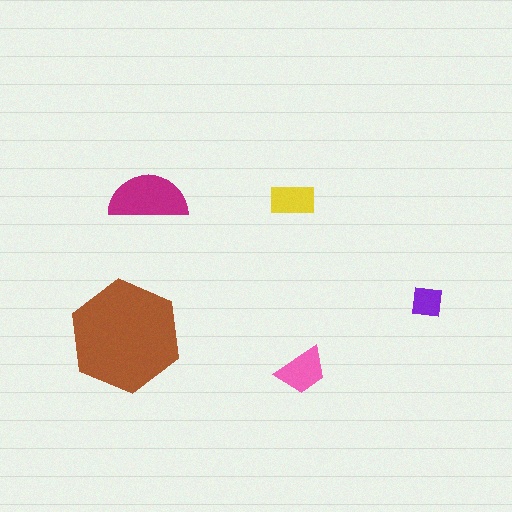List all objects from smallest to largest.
The purple square, the yellow rectangle, the pink trapezoid, the magenta semicircle, the brown hexagon.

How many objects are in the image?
There are 5 objects in the image.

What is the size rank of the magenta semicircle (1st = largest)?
2nd.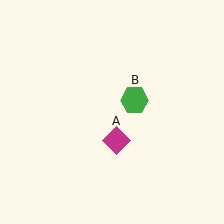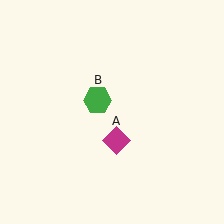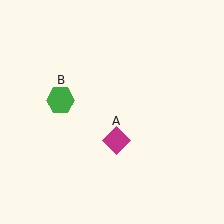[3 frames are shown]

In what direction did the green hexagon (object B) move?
The green hexagon (object B) moved left.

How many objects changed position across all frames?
1 object changed position: green hexagon (object B).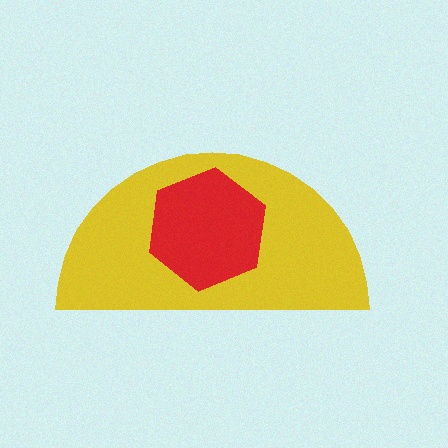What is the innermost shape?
The red hexagon.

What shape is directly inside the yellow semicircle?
The red hexagon.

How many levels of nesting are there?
2.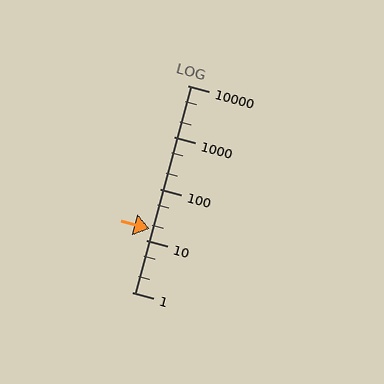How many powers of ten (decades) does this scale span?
The scale spans 4 decades, from 1 to 10000.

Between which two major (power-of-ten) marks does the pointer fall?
The pointer is between 10 and 100.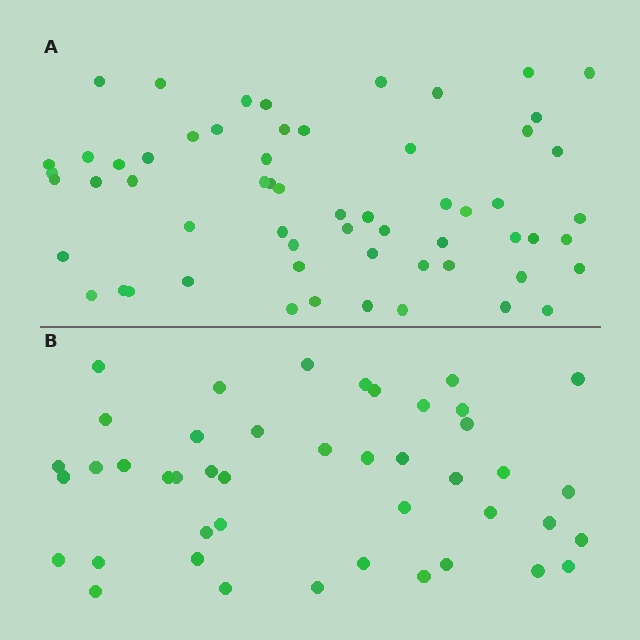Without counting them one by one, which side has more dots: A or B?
Region A (the top region) has more dots.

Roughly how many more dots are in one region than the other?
Region A has approximately 15 more dots than region B.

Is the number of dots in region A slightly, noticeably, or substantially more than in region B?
Region A has noticeably more, but not dramatically so. The ratio is roughly 1.4 to 1.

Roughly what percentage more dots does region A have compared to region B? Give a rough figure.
About 35% more.